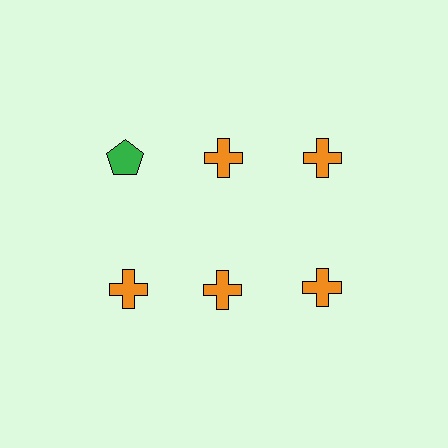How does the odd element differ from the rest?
It differs in both color (green instead of orange) and shape (pentagon instead of cross).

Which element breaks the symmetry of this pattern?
The green pentagon in the top row, leftmost column breaks the symmetry. All other shapes are orange crosses.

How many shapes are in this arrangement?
There are 6 shapes arranged in a grid pattern.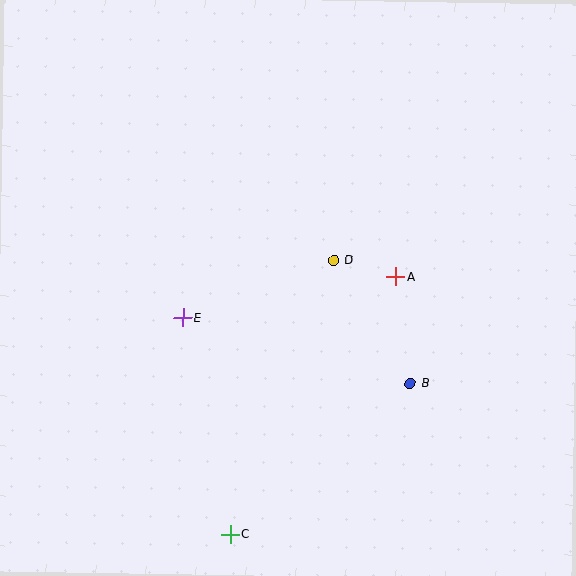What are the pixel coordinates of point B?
Point B is at (410, 383).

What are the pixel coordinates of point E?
Point E is at (183, 318).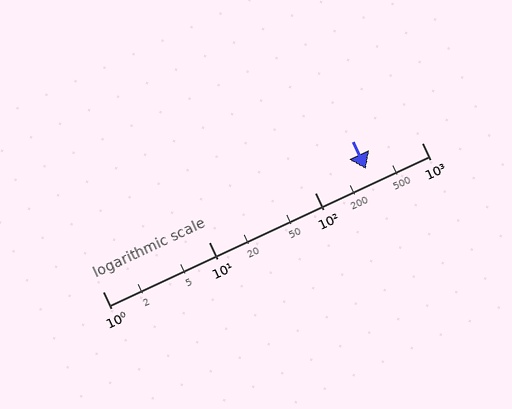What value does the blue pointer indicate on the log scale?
The pointer indicates approximately 300.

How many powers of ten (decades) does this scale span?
The scale spans 3 decades, from 1 to 1000.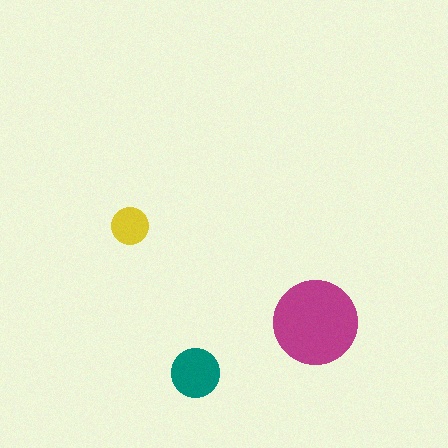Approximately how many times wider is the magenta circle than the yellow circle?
About 2.5 times wider.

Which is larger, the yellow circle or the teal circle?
The teal one.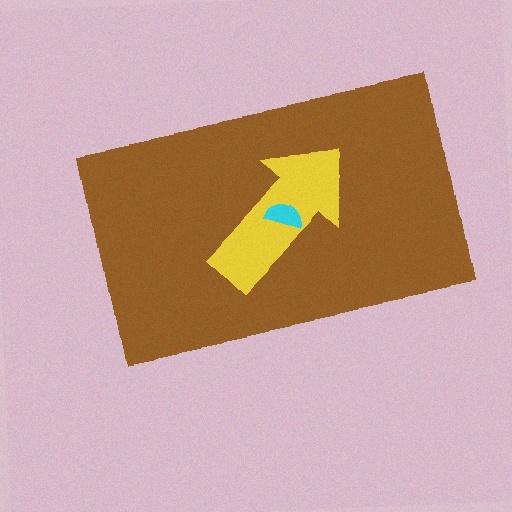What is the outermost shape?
The brown rectangle.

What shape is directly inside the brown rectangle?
The yellow arrow.